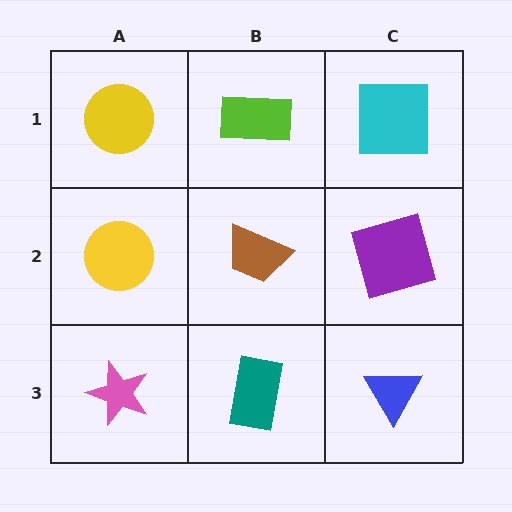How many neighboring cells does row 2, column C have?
3.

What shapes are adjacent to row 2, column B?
A lime rectangle (row 1, column B), a teal rectangle (row 3, column B), a yellow circle (row 2, column A), a purple square (row 2, column C).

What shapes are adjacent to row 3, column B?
A brown trapezoid (row 2, column B), a pink star (row 3, column A), a blue triangle (row 3, column C).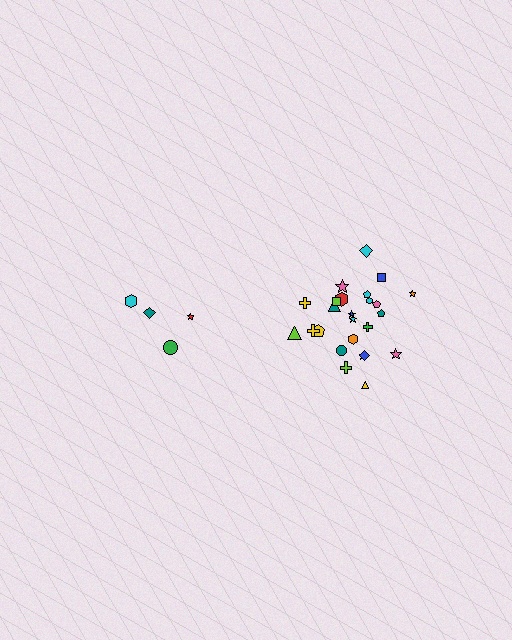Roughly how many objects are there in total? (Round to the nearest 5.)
Roughly 30 objects in total.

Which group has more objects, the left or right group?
The right group.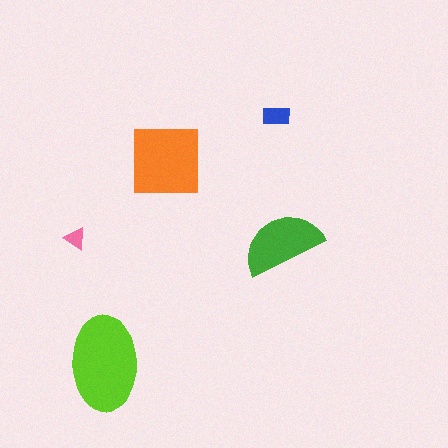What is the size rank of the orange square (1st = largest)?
2nd.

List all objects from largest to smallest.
The lime ellipse, the orange square, the green semicircle, the blue rectangle, the pink triangle.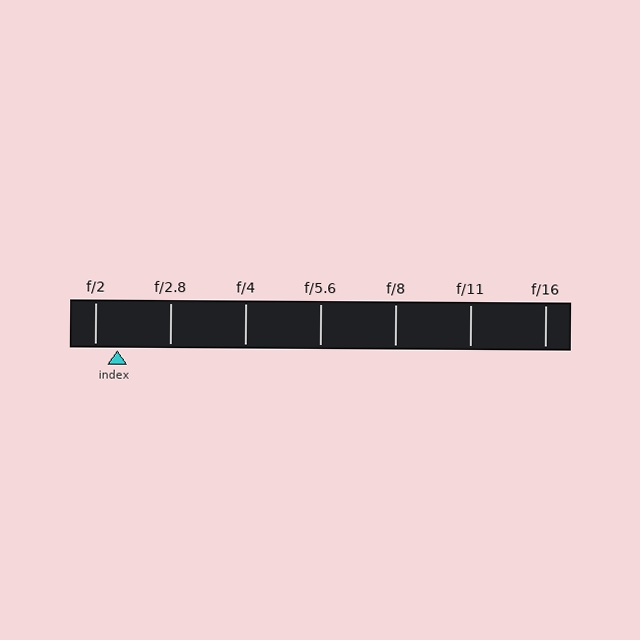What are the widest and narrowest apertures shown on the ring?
The widest aperture shown is f/2 and the narrowest is f/16.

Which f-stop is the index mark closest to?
The index mark is closest to f/2.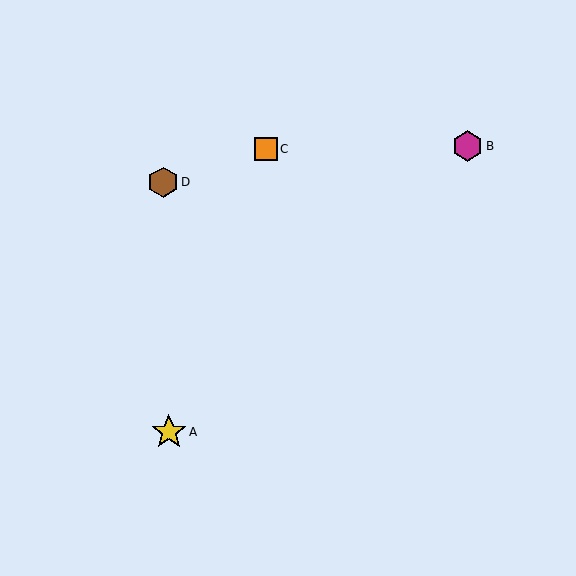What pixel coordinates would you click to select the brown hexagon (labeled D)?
Click at (163, 182) to select the brown hexagon D.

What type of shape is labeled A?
Shape A is a yellow star.